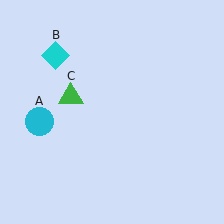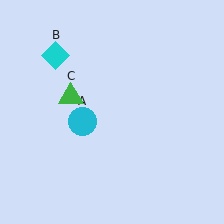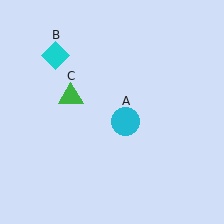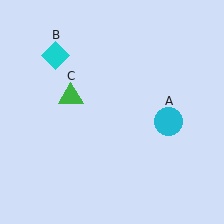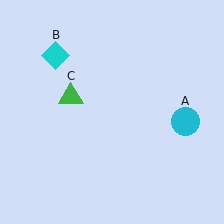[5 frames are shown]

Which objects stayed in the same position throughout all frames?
Cyan diamond (object B) and green triangle (object C) remained stationary.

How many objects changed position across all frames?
1 object changed position: cyan circle (object A).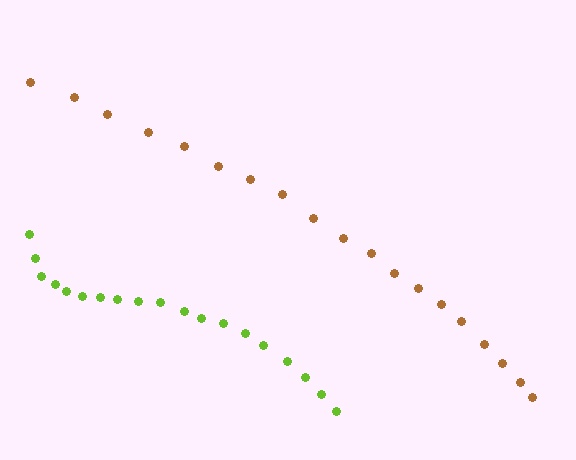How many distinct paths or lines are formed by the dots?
There are 2 distinct paths.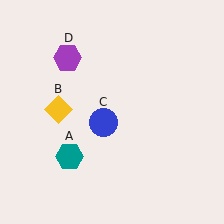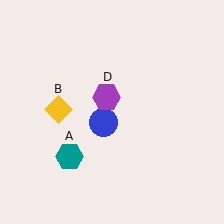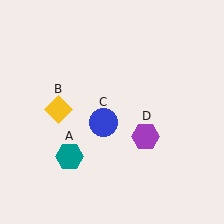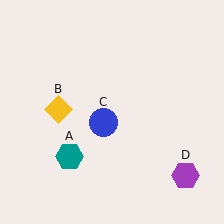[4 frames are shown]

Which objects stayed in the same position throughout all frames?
Teal hexagon (object A) and yellow diamond (object B) and blue circle (object C) remained stationary.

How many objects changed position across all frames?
1 object changed position: purple hexagon (object D).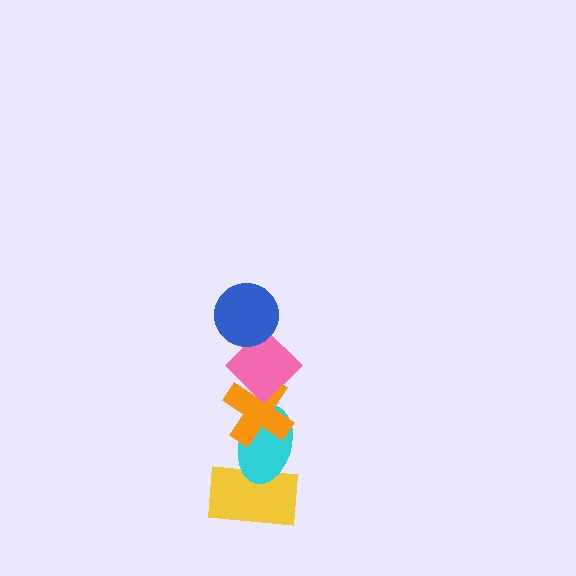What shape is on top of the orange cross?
The pink diamond is on top of the orange cross.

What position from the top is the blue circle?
The blue circle is 1st from the top.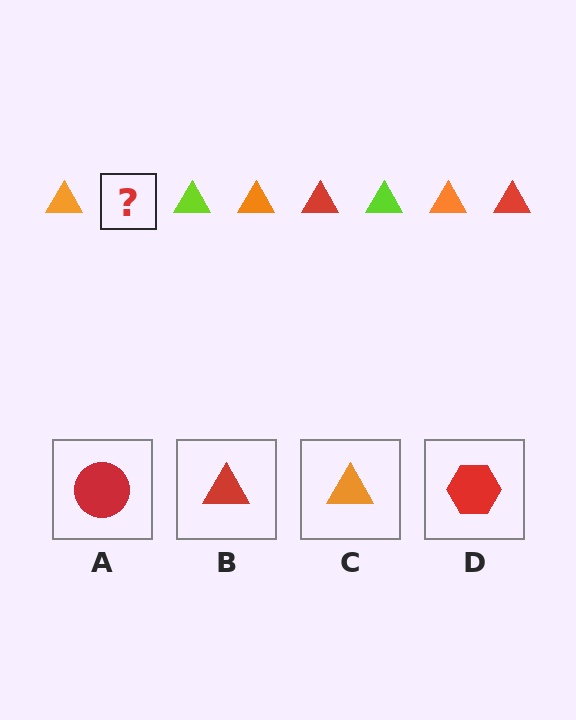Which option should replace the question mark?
Option B.